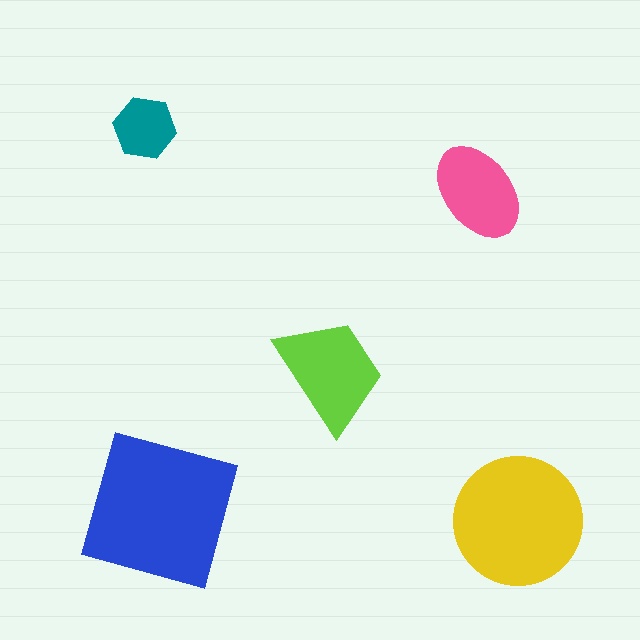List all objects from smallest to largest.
The teal hexagon, the pink ellipse, the lime trapezoid, the yellow circle, the blue square.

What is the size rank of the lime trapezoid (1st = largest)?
3rd.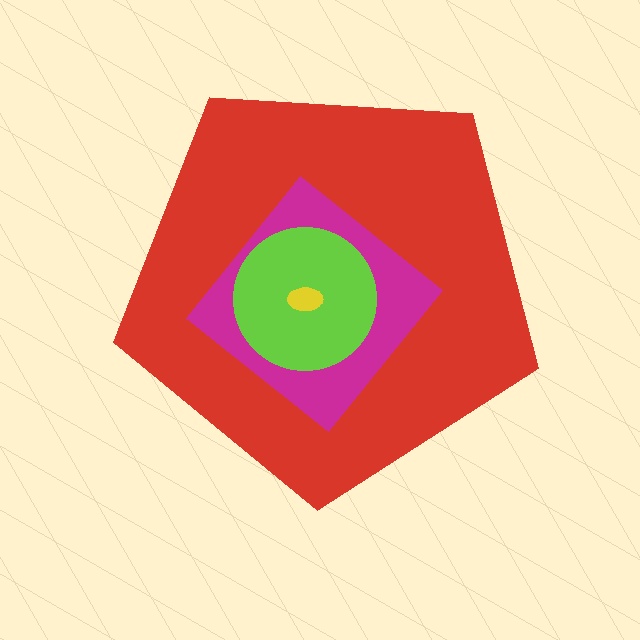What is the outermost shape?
The red pentagon.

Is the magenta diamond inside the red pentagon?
Yes.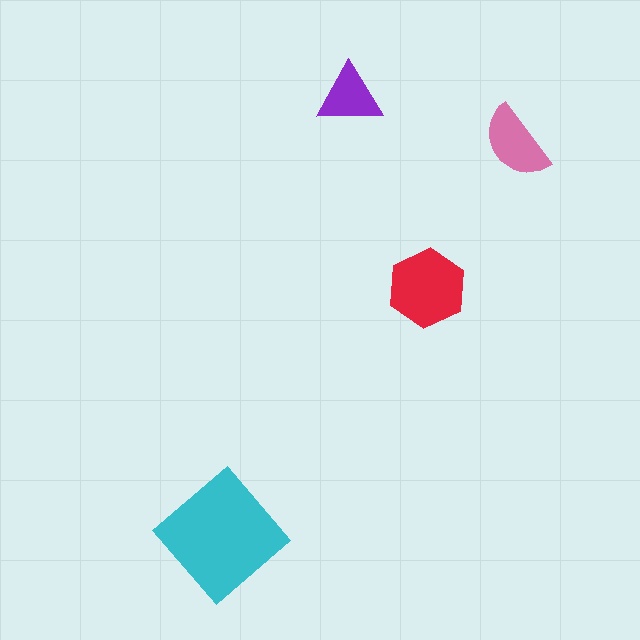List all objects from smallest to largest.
The purple triangle, the pink semicircle, the red hexagon, the cyan diamond.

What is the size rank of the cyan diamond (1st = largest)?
1st.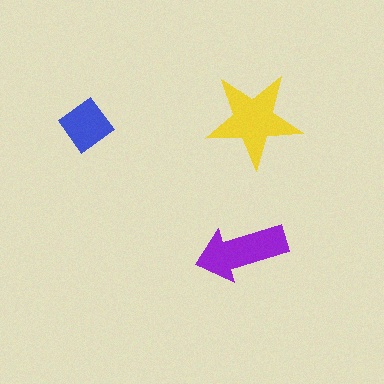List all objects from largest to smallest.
The yellow star, the purple arrow, the blue diamond.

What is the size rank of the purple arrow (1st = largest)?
2nd.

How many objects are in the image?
There are 3 objects in the image.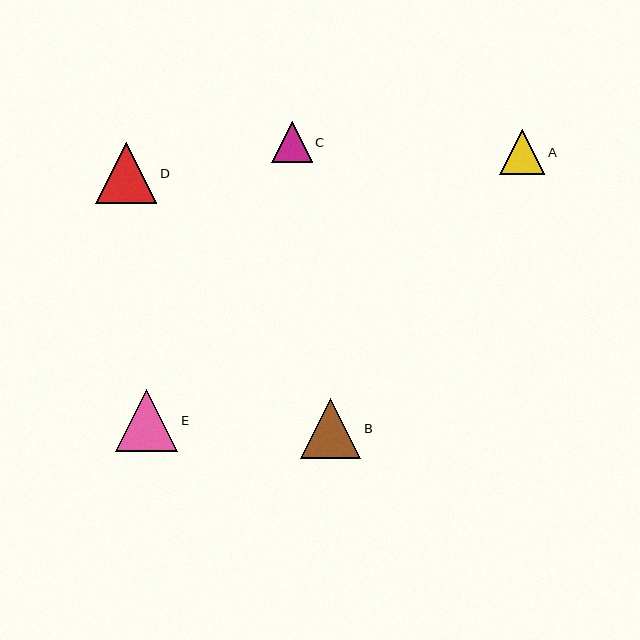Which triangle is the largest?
Triangle E is the largest with a size of approximately 63 pixels.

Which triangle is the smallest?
Triangle C is the smallest with a size of approximately 40 pixels.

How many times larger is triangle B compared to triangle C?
Triangle B is approximately 1.5 times the size of triangle C.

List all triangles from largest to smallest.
From largest to smallest: E, D, B, A, C.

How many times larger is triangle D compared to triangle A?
Triangle D is approximately 1.4 times the size of triangle A.